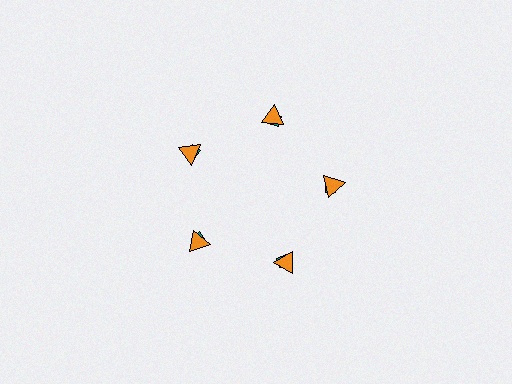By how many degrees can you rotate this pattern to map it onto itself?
The pattern maps onto itself every 72 degrees of rotation.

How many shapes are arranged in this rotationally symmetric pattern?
There are 10 shapes, arranged in 5 groups of 2.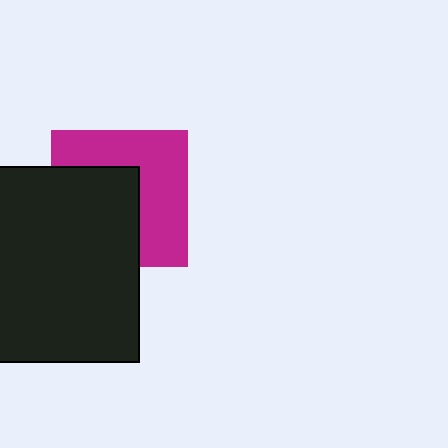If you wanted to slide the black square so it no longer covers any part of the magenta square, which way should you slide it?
Slide it toward the lower-left — that is the most direct way to separate the two shapes.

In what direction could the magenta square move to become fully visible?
The magenta square could move toward the upper-right. That would shift it out from behind the black square entirely.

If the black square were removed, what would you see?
You would see the complete magenta square.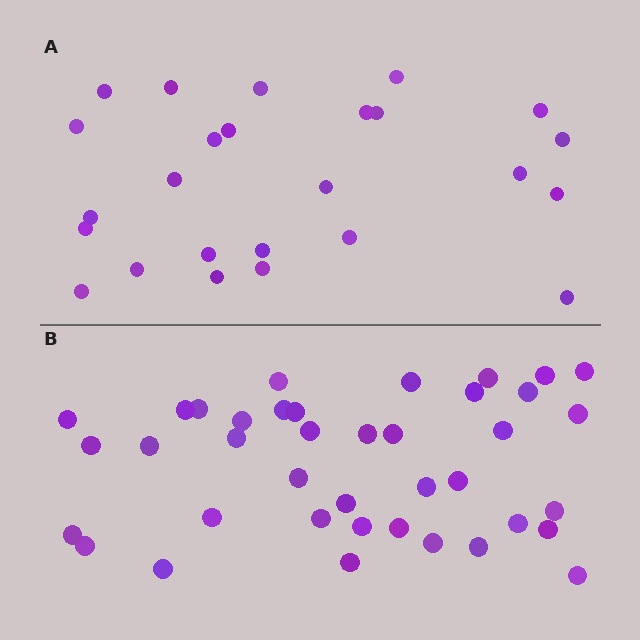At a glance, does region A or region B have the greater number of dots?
Region B (the bottom region) has more dots.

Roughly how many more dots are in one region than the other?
Region B has approximately 15 more dots than region A.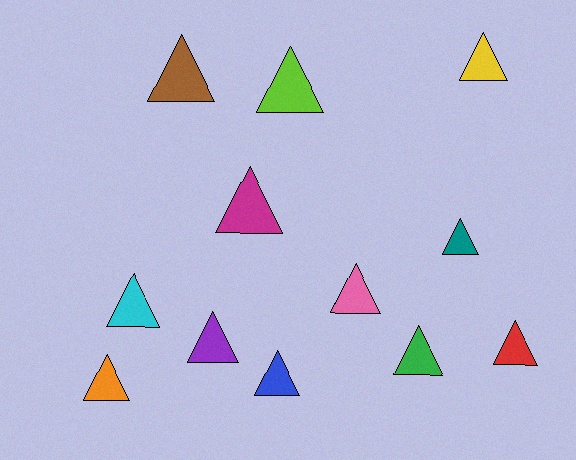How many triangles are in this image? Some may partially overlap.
There are 12 triangles.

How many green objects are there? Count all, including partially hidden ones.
There is 1 green object.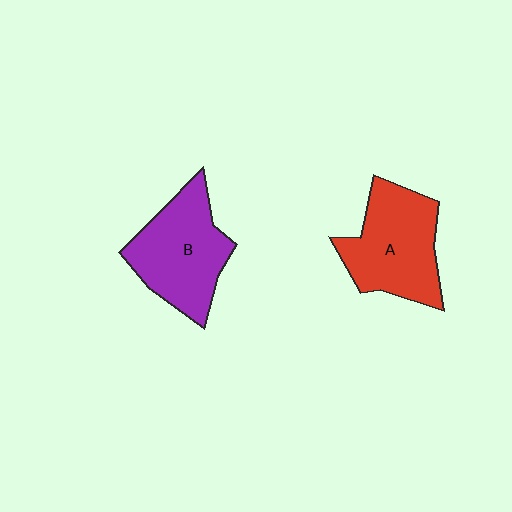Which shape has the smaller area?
Shape B (purple).